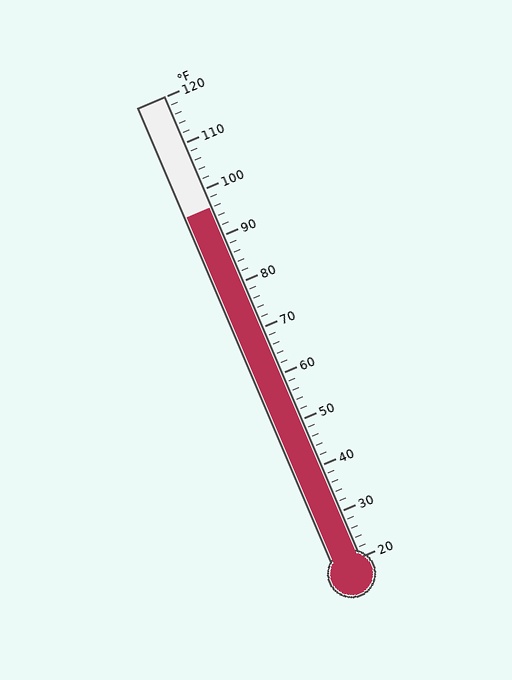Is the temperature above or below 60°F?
The temperature is above 60°F.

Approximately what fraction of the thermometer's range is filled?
The thermometer is filled to approximately 75% of its range.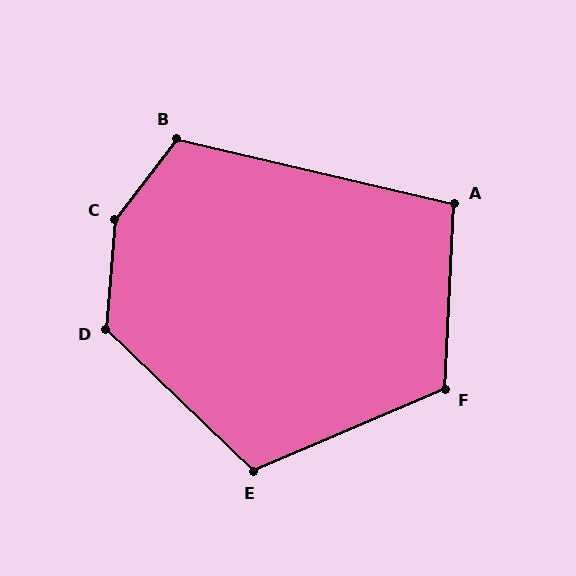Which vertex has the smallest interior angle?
A, at approximately 100 degrees.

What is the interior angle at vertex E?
Approximately 113 degrees (obtuse).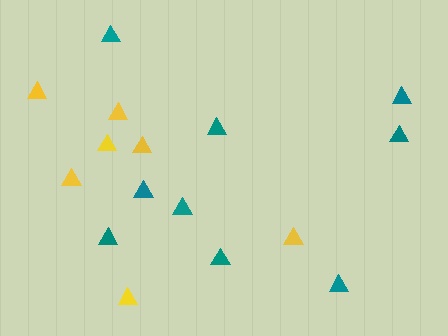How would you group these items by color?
There are 2 groups: one group of teal triangles (9) and one group of yellow triangles (7).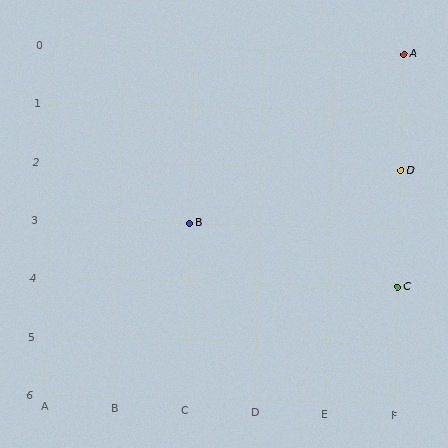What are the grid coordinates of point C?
Point C is at grid coordinates (F, 4).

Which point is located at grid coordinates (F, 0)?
Point A is at (F, 0).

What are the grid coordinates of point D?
Point D is at grid coordinates (F, 2).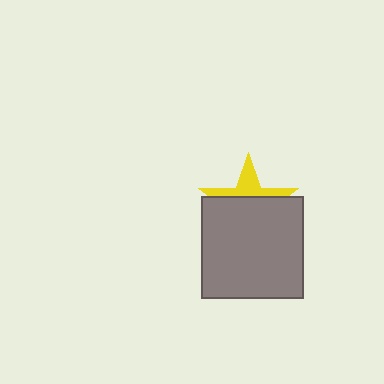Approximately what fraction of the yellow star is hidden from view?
Roughly 65% of the yellow star is hidden behind the gray square.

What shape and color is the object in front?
The object in front is a gray square.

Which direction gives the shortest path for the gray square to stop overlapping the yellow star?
Moving down gives the shortest separation.